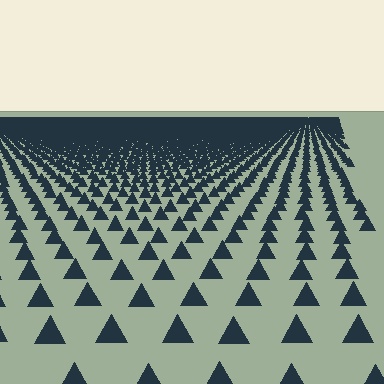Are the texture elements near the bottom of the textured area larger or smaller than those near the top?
Larger. Near the bottom, elements are closer to the viewer and appear at a bigger on-screen size.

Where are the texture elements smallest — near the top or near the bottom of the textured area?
Near the top.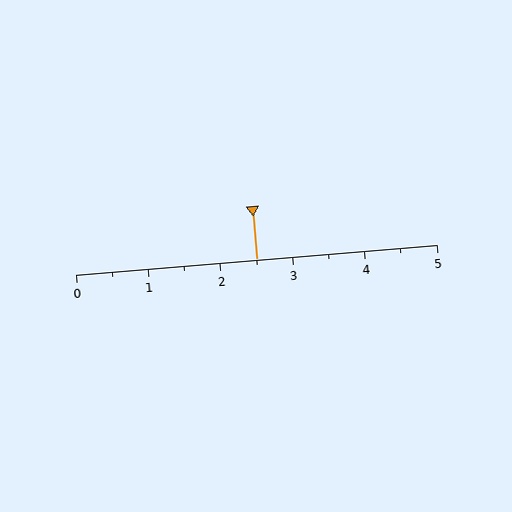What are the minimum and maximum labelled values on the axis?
The axis runs from 0 to 5.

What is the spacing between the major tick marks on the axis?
The major ticks are spaced 1 apart.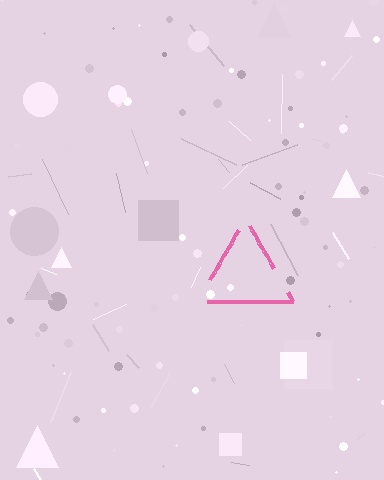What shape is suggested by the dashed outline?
The dashed outline suggests a triangle.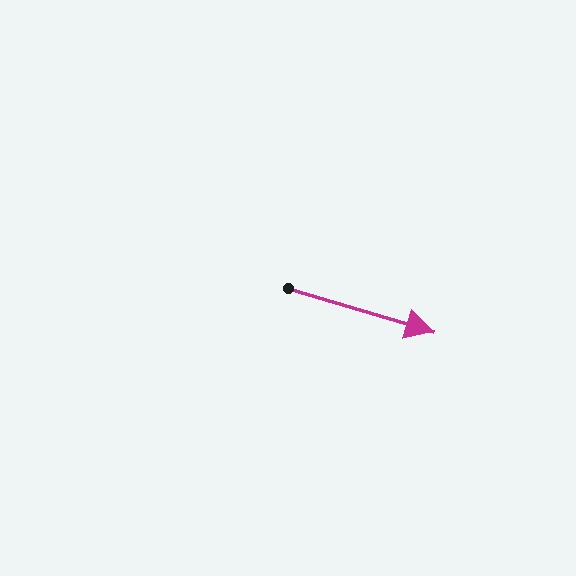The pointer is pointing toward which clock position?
Roughly 4 o'clock.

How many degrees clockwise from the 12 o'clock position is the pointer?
Approximately 107 degrees.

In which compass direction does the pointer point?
East.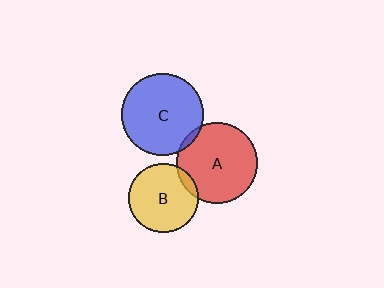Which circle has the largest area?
Circle C (blue).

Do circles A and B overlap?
Yes.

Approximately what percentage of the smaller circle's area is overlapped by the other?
Approximately 10%.